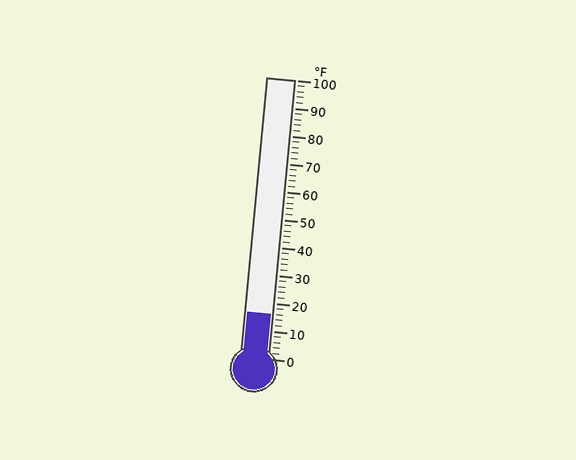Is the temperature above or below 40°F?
The temperature is below 40°F.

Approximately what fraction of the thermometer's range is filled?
The thermometer is filled to approximately 15% of its range.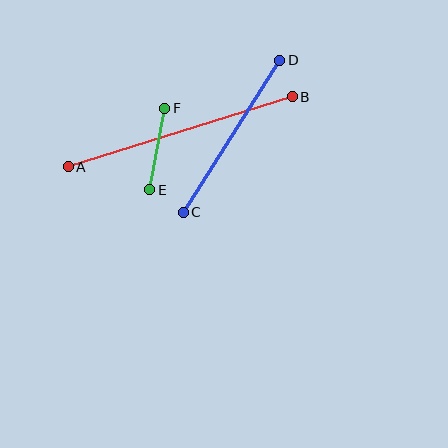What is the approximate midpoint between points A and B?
The midpoint is at approximately (180, 132) pixels.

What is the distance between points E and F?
The distance is approximately 83 pixels.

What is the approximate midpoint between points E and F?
The midpoint is at approximately (157, 149) pixels.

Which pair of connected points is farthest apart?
Points A and B are farthest apart.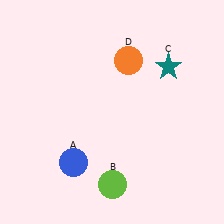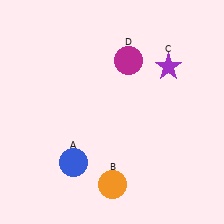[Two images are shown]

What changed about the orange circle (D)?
In Image 1, D is orange. In Image 2, it changed to magenta.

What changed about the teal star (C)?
In Image 1, C is teal. In Image 2, it changed to purple.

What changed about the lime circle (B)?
In Image 1, B is lime. In Image 2, it changed to orange.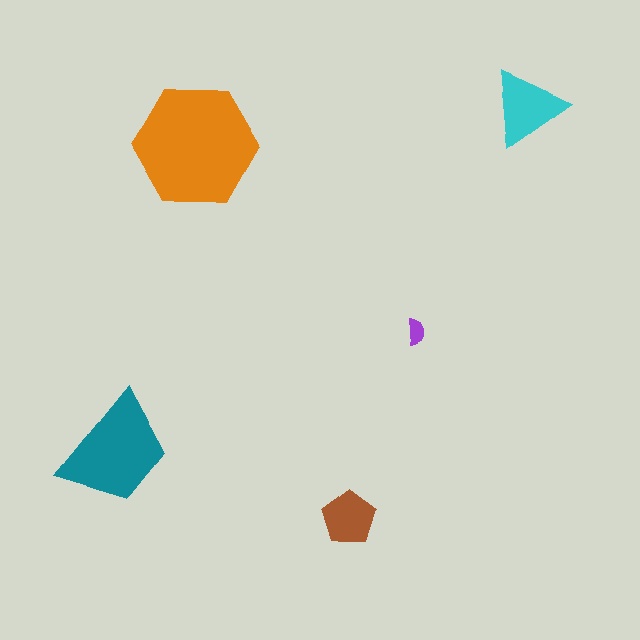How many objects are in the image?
There are 5 objects in the image.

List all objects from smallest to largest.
The purple semicircle, the brown pentagon, the cyan triangle, the teal trapezoid, the orange hexagon.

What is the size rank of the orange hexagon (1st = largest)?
1st.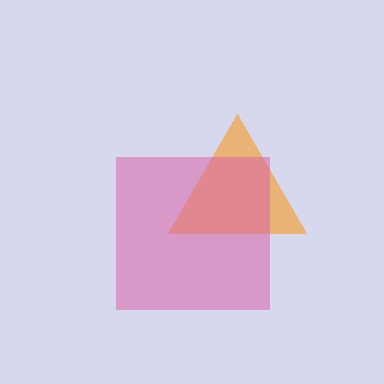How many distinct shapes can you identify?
There are 2 distinct shapes: an orange triangle, a pink square.